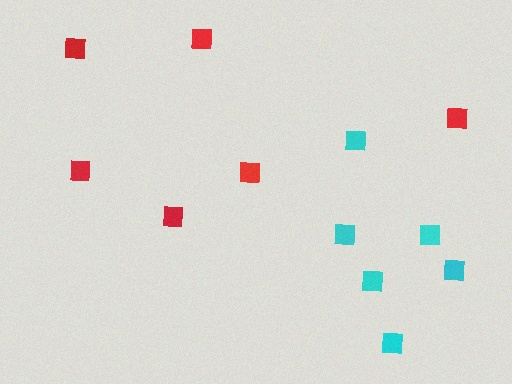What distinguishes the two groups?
There are 2 groups: one group of red squares (6) and one group of cyan squares (6).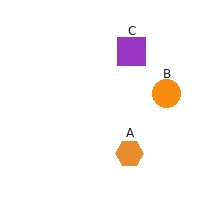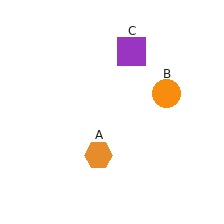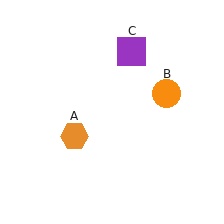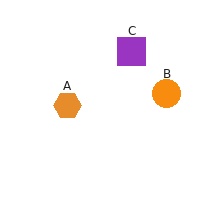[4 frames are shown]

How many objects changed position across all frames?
1 object changed position: orange hexagon (object A).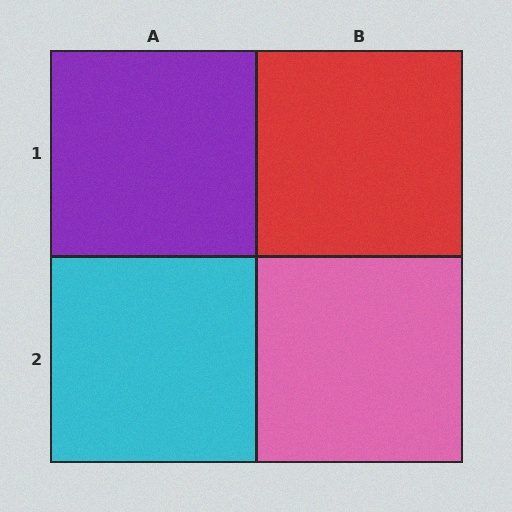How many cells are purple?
1 cell is purple.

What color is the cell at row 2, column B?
Pink.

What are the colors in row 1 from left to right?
Purple, red.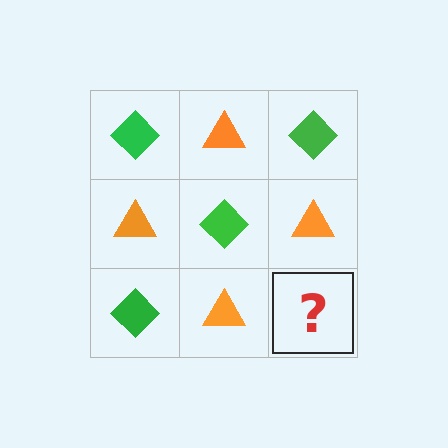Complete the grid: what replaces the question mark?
The question mark should be replaced with a green diamond.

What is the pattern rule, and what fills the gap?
The rule is that it alternates green diamond and orange triangle in a checkerboard pattern. The gap should be filled with a green diamond.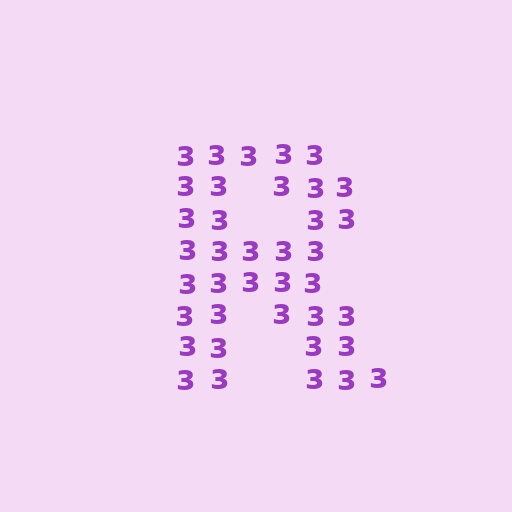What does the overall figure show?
The overall figure shows the letter R.